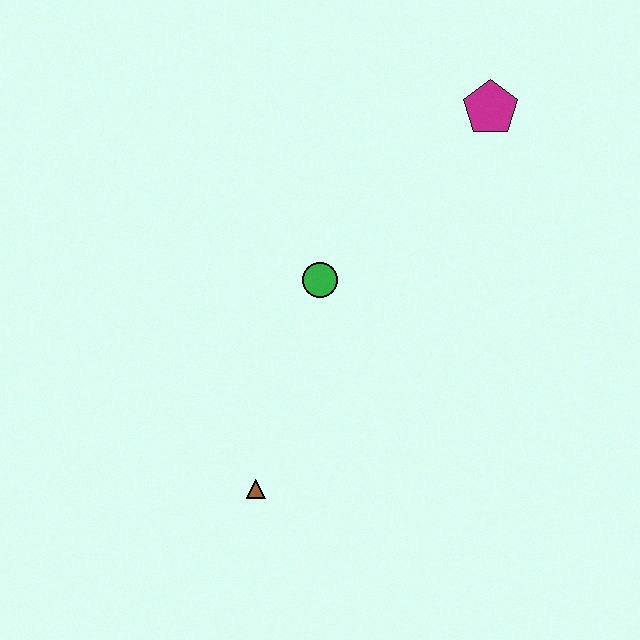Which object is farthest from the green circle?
The magenta pentagon is farthest from the green circle.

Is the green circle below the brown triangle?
No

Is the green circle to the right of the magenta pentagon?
No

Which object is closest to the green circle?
The brown triangle is closest to the green circle.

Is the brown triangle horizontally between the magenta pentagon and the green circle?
No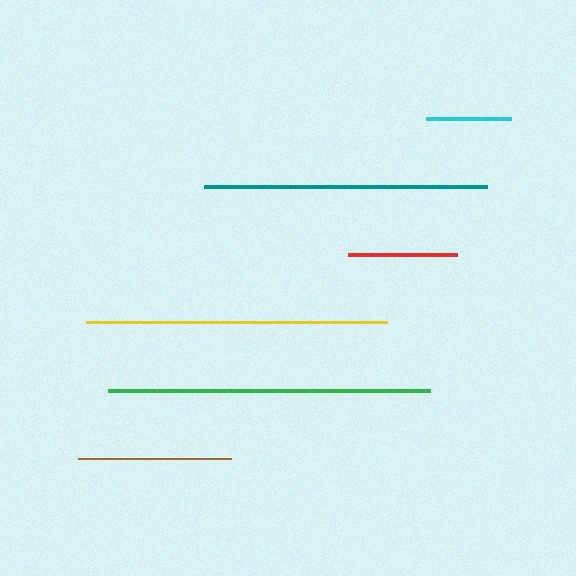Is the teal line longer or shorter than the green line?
The green line is longer than the teal line.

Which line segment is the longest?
The green line is the longest at approximately 322 pixels.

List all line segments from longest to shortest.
From longest to shortest: green, yellow, teal, brown, red, cyan.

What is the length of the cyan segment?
The cyan segment is approximately 85 pixels long.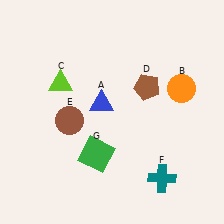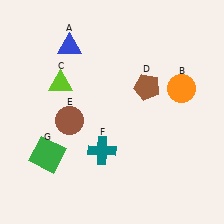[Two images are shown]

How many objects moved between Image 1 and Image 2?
3 objects moved between the two images.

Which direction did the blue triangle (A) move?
The blue triangle (A) moved up.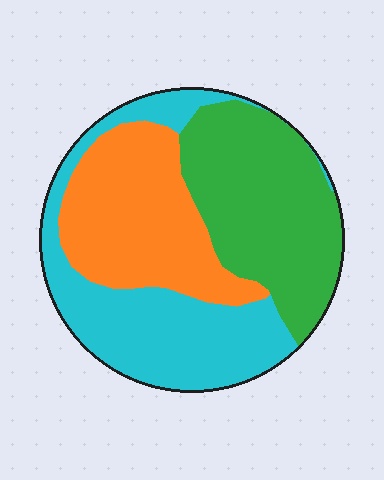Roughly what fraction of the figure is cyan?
Cyan covers roughly 35% of the figure.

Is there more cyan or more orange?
Cyan.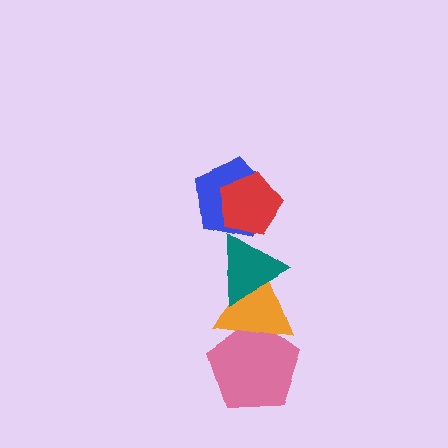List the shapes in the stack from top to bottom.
From top to bottom: the red pentagon, the blue pentagon, the teal triangle, the orange triangle, the pink pentagon.